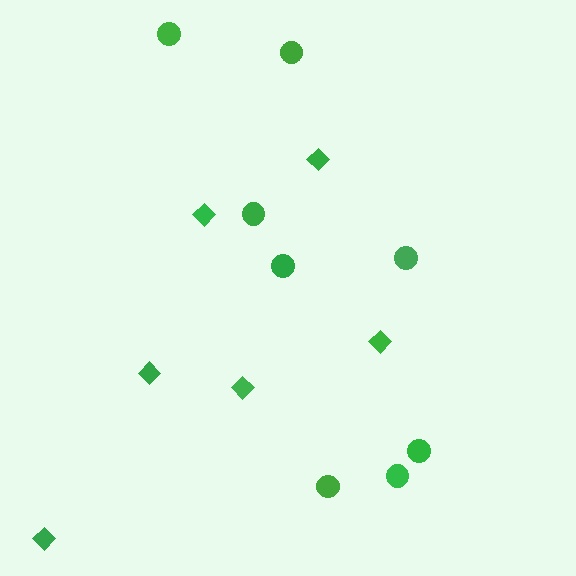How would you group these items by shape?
There are 2 groups: one group of diamonds (6) and one group of circles (8).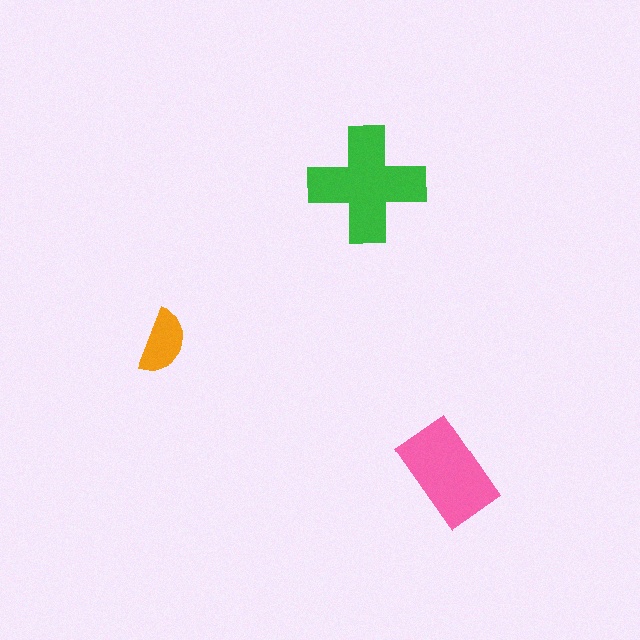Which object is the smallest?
The orange semicircle.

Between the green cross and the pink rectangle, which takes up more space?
The green cross.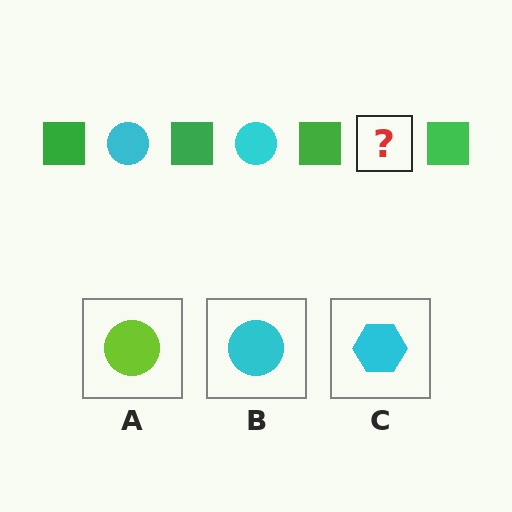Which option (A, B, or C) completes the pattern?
B.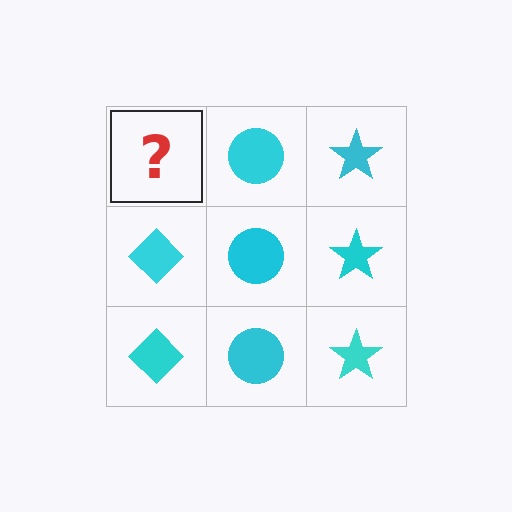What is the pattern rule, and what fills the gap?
The rule is that each column has a consistent shape. The gap should be filled with a cyan diamond.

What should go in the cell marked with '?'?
The missing cell should contain a cyan diamond.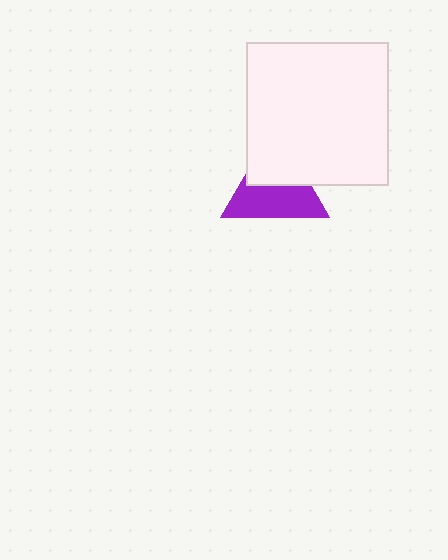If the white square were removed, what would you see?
You would see the complete purple triangle.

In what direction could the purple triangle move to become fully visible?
The purple triangle could move down. That would shift it out from behind the white square entirely.